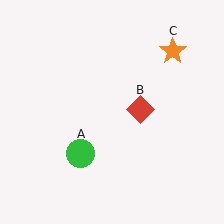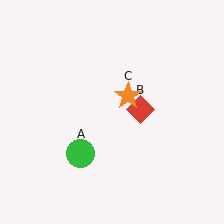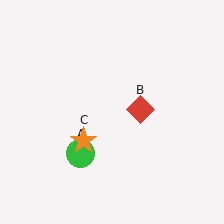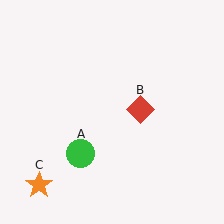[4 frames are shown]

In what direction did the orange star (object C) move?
The orange star (object C) moved down and to the left.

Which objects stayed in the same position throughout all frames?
Green circle (object A) and red diamond (object B) remained stationary.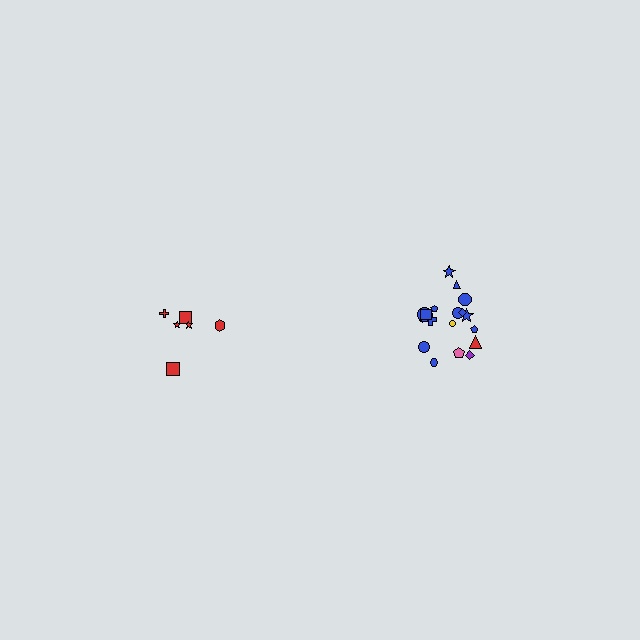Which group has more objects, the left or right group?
The right group.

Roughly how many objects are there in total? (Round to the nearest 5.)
Roughly 25 objects in total.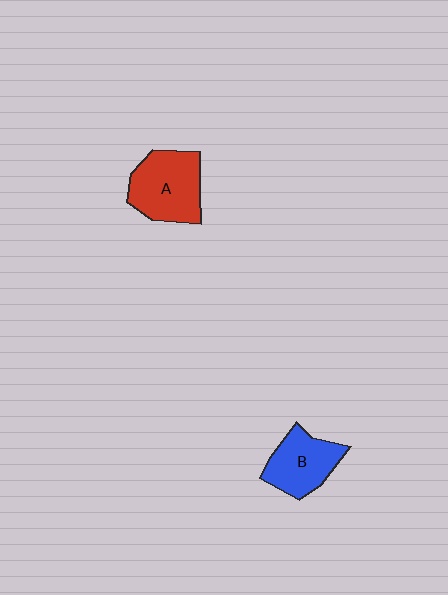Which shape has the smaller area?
Shape B (blue).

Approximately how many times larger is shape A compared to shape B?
Approximately 1.3 times.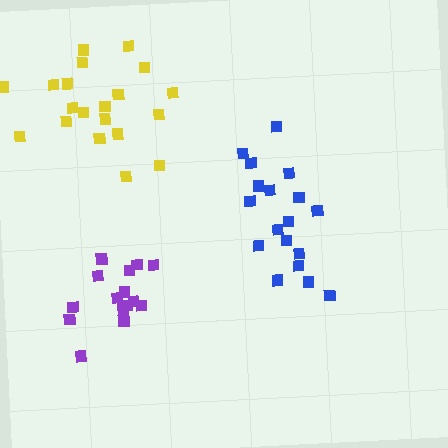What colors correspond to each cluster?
The clusters are colored: yellow, purple, blue.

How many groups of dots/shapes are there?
There are 3 groups.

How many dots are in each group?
Group 1: 20 dots, Group 2: 16 dots, Group 3: 18 dots (54 total).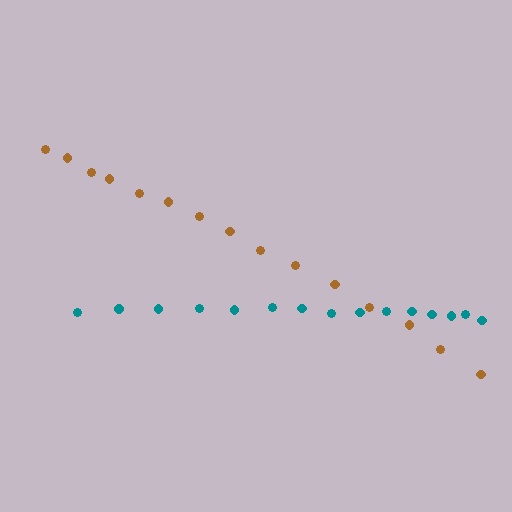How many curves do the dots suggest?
There are 2 distinct paths.